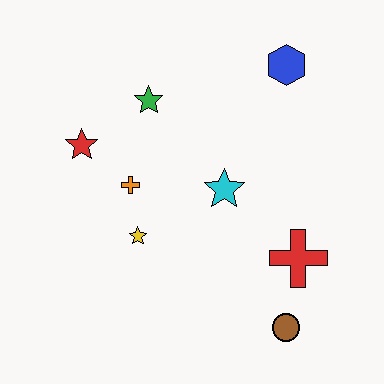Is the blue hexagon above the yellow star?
Yes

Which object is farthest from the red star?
The brown circle is farthest from the red star.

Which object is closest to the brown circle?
The red cross is closest to the brown circle.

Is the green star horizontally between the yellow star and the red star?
No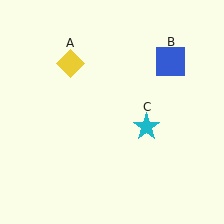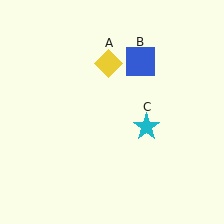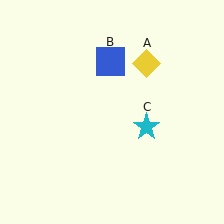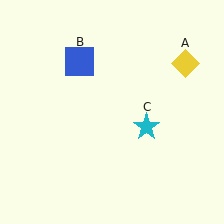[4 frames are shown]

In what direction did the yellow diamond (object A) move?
The yellow diamond (object A) moved right.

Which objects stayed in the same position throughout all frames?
Cyan star (object C) remained stationary.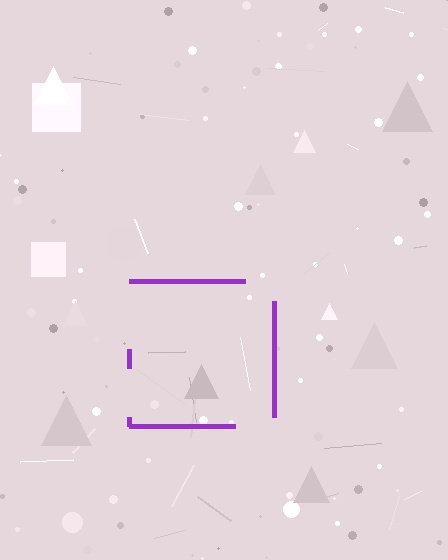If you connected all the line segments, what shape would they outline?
They would outline a square.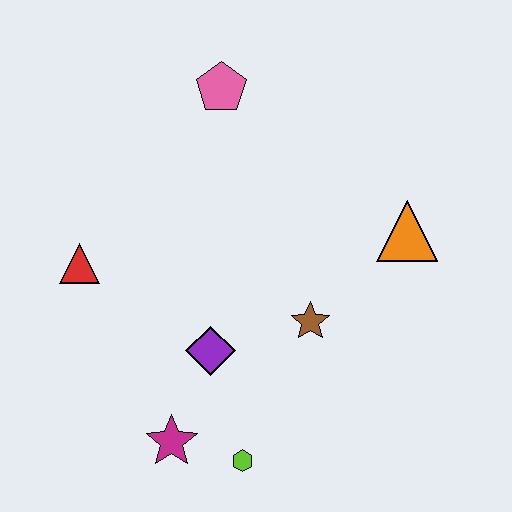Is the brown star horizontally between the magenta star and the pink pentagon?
No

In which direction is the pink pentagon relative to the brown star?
The pink pentagon is above the brown star.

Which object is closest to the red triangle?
The purple diamond is closest to the red triangle.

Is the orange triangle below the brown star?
No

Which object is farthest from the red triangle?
The orange triangle is farthest from the red triangle.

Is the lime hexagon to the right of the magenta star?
Yes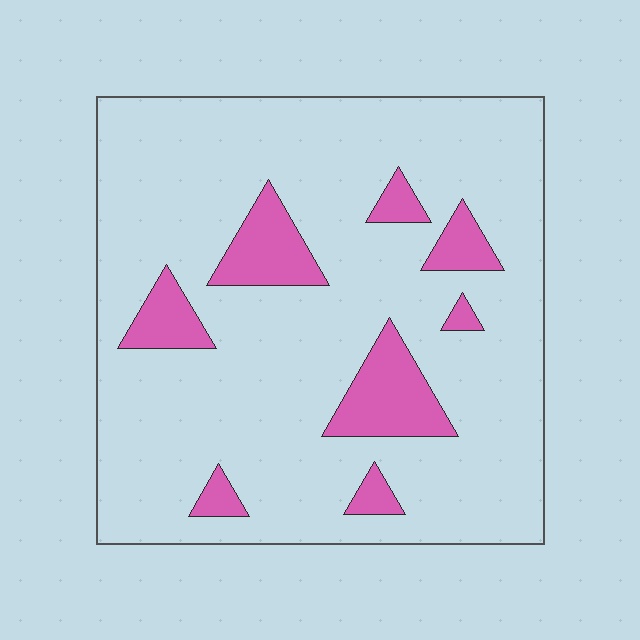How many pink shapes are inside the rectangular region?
8.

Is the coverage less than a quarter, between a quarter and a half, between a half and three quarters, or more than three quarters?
Less than a quarter.